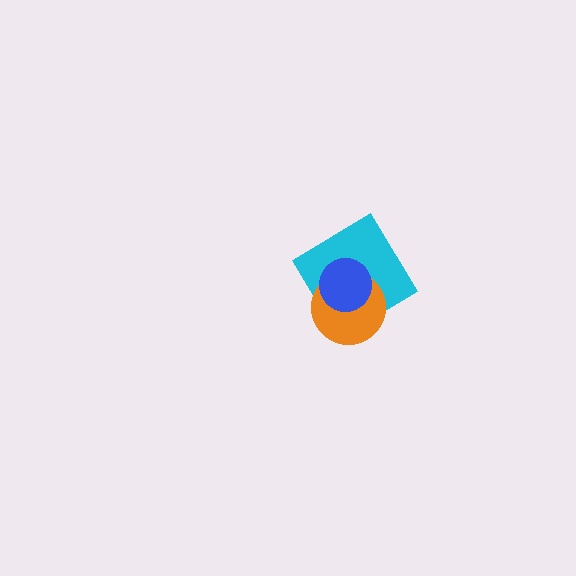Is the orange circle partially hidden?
Yes, it is partially covered by another shape.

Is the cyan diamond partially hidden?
Yes, it is partially covered by another shape.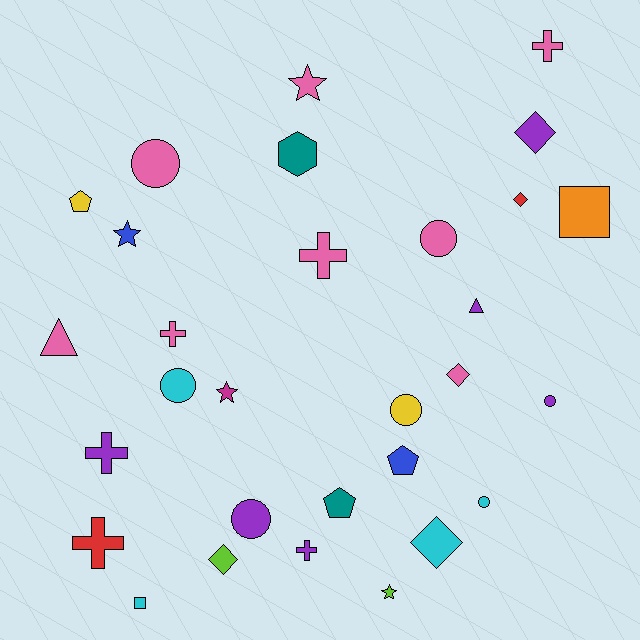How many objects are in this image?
There are 30 objects.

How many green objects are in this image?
There are no green objects.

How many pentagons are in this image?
There are 3 pentagons.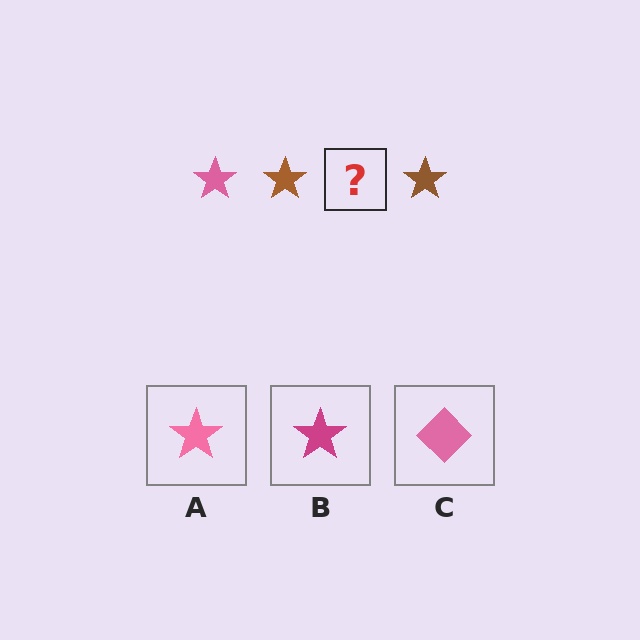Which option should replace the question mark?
Option A.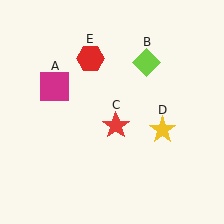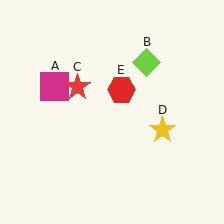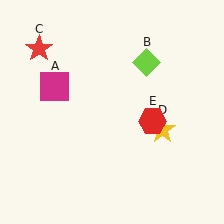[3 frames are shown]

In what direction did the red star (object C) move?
The red star (object C) moved up and to the left.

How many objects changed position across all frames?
2 objects changed position: red star (object C), red hexagon (object E).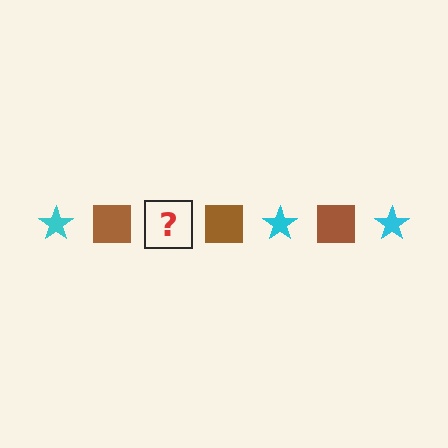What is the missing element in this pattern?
The missing element is a cyan star.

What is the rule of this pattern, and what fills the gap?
The rule is that the pattern alternates between cyan star and brown square. The gap should be filled with a cyan star.